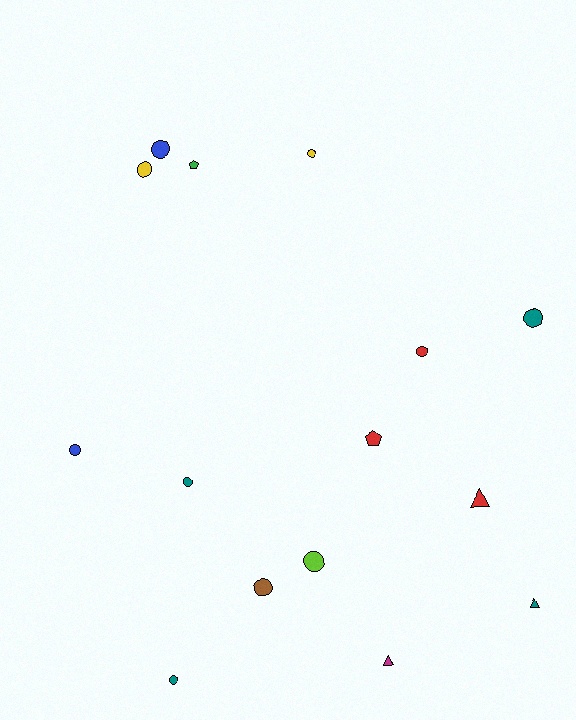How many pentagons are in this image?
There are 2 pentagons.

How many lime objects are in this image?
There is 1 lime object.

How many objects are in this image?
There are 15 objects.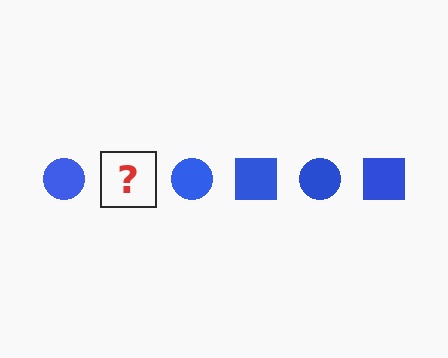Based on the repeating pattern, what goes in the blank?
The blank should be a blue square.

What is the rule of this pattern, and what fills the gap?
The rule is that the pattern cycles through circle, square shapes in blue. The gap should be filled with a blue square.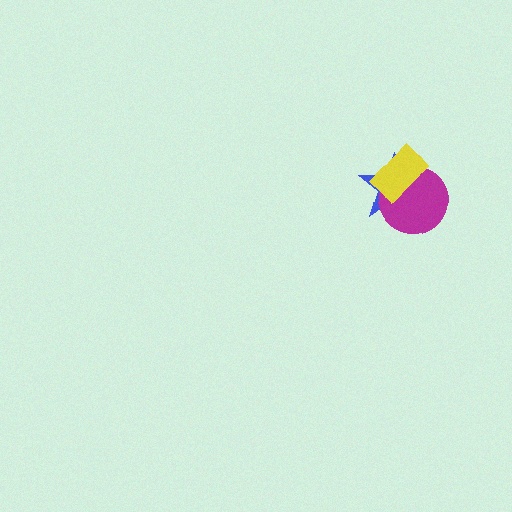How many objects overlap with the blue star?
2 objects overlap with the blue star.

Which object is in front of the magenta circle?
The yellow rectangle is in front of the magenta circle.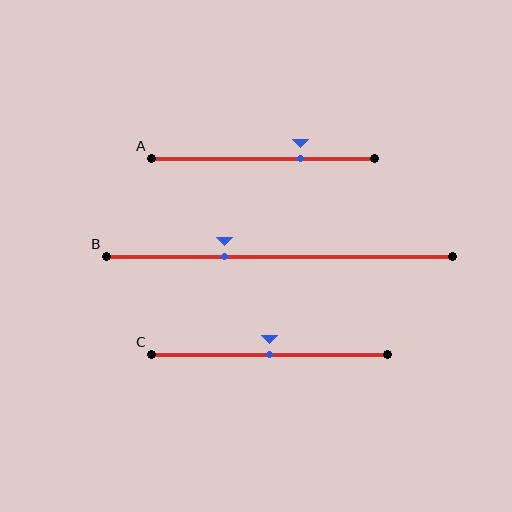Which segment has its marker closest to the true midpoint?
Segment C has its marker closest to the true midpoint.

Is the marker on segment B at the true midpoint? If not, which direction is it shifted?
No, the marker on segment B is shifted to the left by about 16% of the segment length.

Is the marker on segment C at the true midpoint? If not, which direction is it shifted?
Yes, the marker on segment C is at the true midpoint.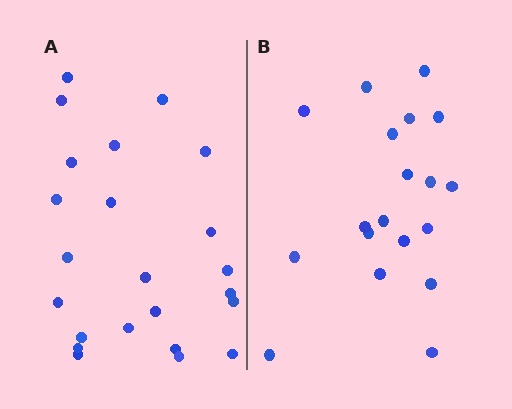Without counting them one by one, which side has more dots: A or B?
Region A (the left region) has more dots.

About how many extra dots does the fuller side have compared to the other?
Region A has about 4 more dots than region B.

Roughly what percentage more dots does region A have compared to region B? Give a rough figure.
About 20% more.